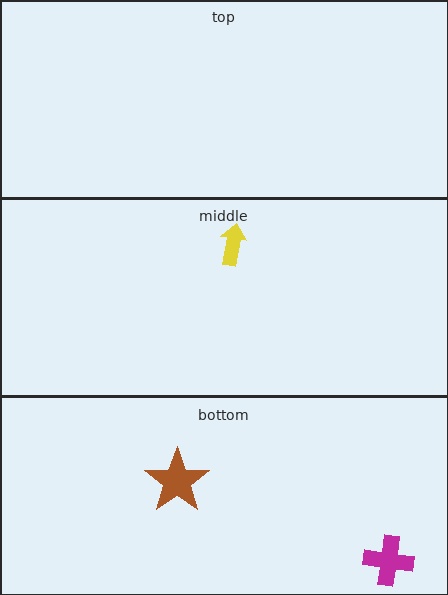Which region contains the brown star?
The bottom region.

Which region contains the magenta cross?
The bottom region.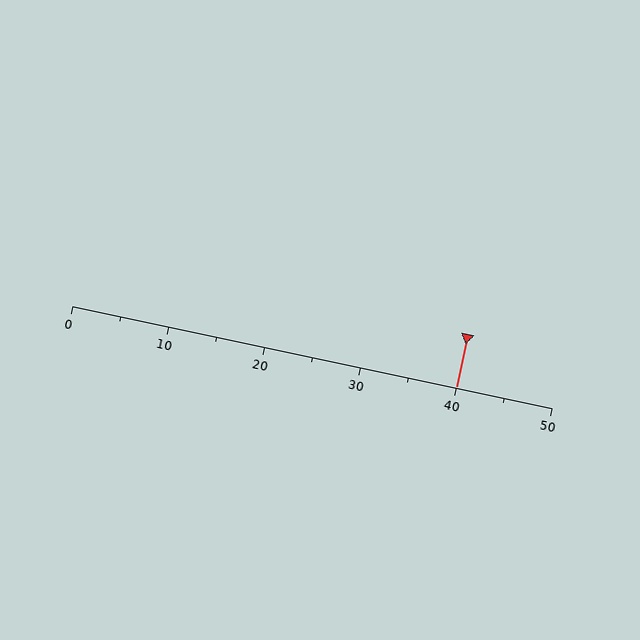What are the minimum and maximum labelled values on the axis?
The axis runs from 0 to 50.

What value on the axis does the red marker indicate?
The marker indicates approximately 40.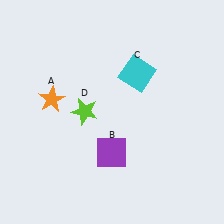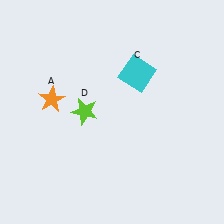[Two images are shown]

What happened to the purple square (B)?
The purple square (B) was removed in Image 2. It was in the bottom-left area of Image 1.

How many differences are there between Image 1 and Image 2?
There is 1 difference between the two images.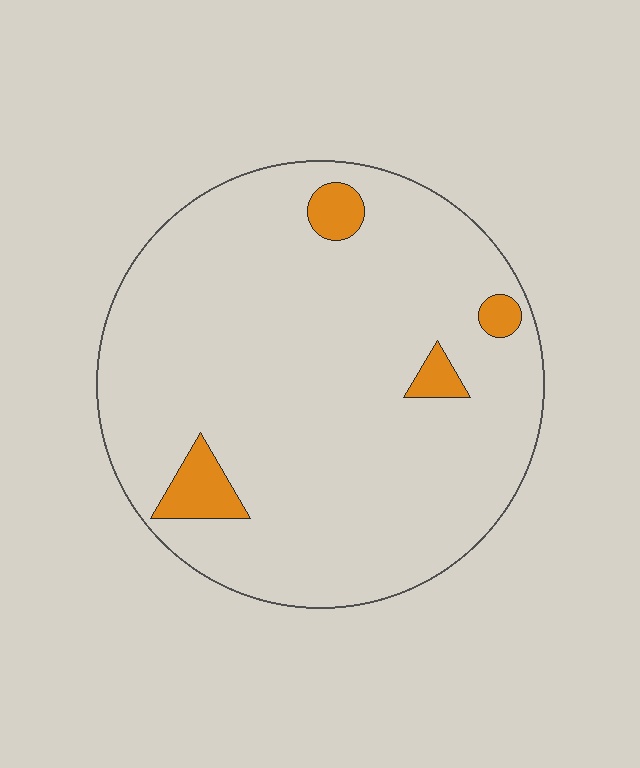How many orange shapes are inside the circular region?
4.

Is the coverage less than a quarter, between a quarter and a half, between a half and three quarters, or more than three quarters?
Less than a quarter.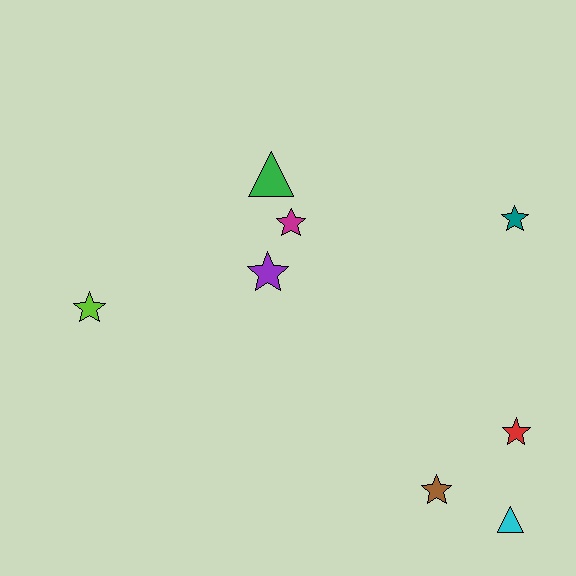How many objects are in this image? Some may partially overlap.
There are 8 objects.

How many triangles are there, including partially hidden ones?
There are 2 triangles.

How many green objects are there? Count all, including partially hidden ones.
There is 1 green object.